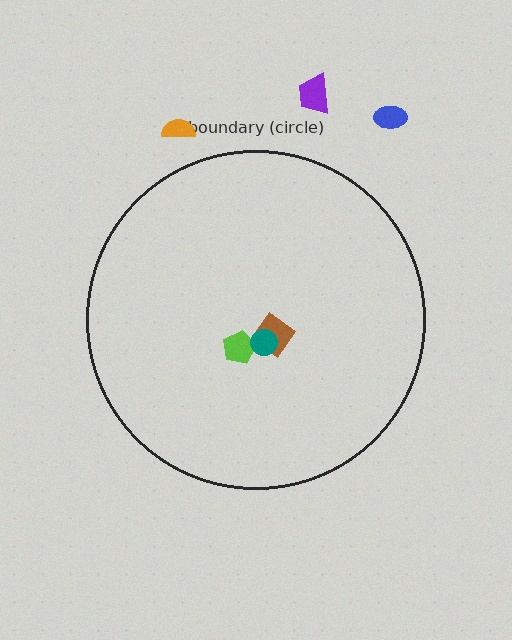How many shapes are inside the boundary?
3 inside, 3 outside.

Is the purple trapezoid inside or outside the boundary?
Outside.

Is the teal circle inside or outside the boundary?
Inside.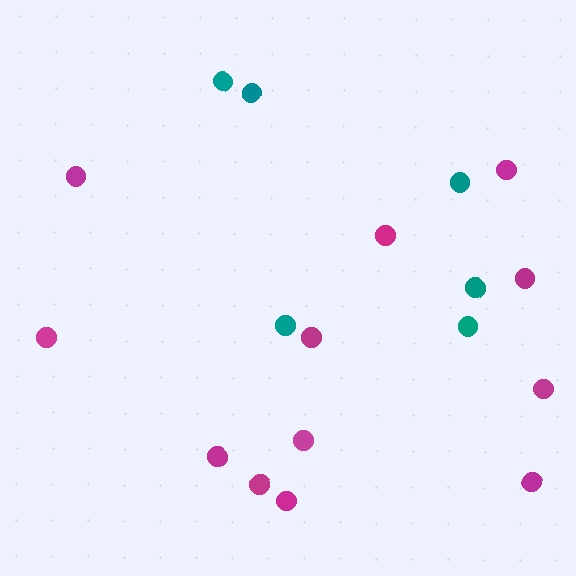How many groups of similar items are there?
There are 2 groups: one group of teal circles (6) and one group of magenta circles (12).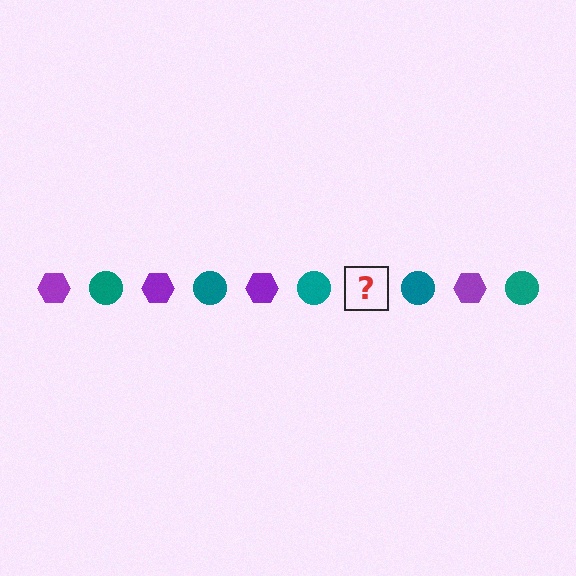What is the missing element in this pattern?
The missing element is a purple hexagon.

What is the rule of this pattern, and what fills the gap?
The rule is that the pattern alternates between purple hexagon and teal circle. The gap should be filled with a purple hexagon.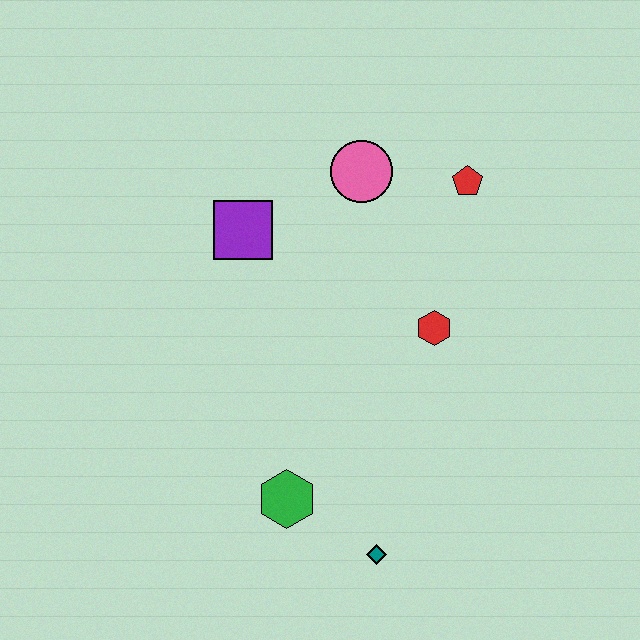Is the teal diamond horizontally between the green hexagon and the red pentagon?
Yes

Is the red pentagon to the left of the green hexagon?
No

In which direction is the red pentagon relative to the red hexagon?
The red pentagon is above the red hexagon.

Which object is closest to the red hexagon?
The red pentagon is closest to the red hexagon.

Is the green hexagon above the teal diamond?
Yes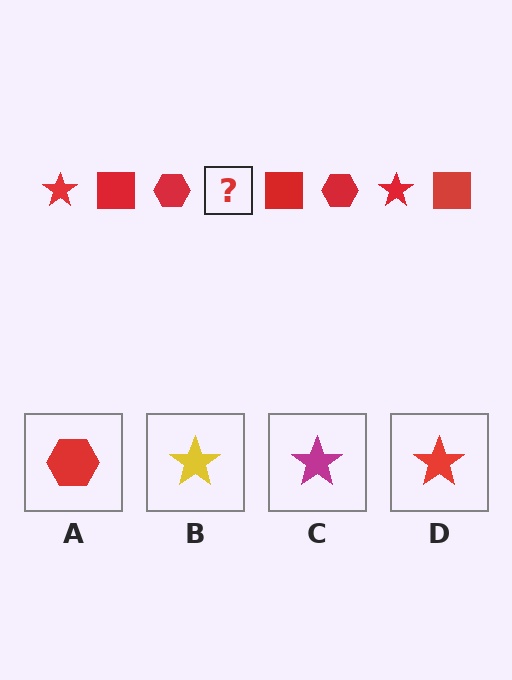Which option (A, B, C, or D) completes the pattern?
D.